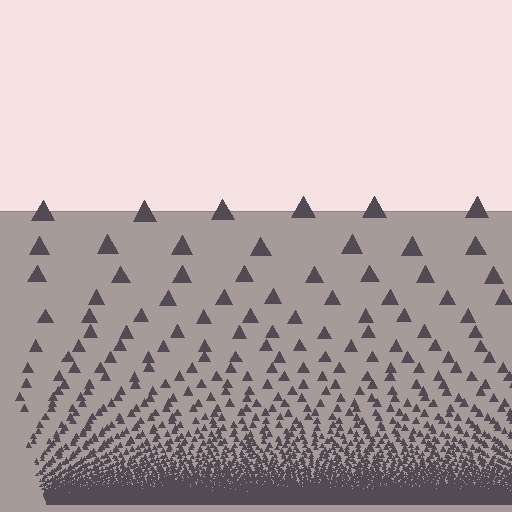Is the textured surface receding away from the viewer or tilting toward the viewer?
The surface appears to tilt toward the viewer. Texture elements get larger and sparser toward the top.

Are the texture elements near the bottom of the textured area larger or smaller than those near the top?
Smaller. The gradient is inverted — elements near the bottom are smaller and denser.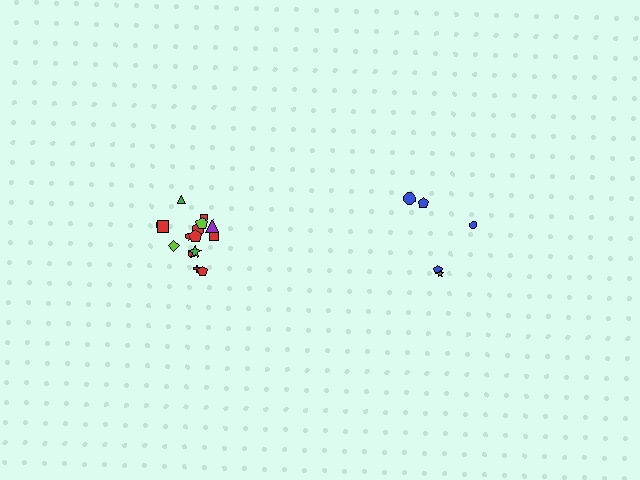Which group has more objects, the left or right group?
The left group.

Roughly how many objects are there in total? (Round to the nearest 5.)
Roughly 20 objects in total.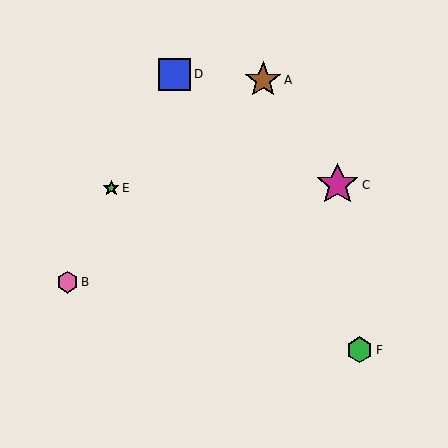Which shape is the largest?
The magenta star (labeled C) is the largest.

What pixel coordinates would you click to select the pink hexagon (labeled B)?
Click at (68, 282) to select the pink hexagon B.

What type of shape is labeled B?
Shape B is a pink hexagon.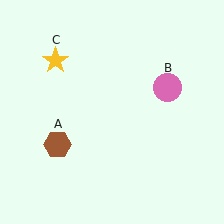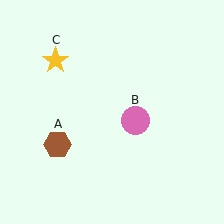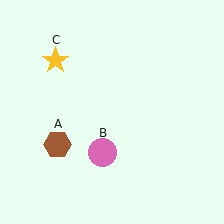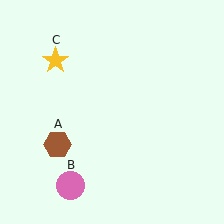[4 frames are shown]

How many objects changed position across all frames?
1 object changed position: pink circle (object B).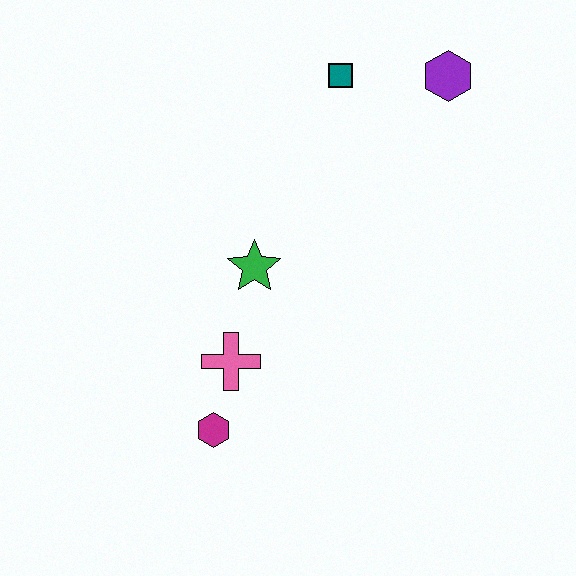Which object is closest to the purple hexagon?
The teal square is closest to the purple hexagon.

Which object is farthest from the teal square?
The magenta hexagon is farthest from the teal square.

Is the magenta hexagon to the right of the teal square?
No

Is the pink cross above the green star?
No